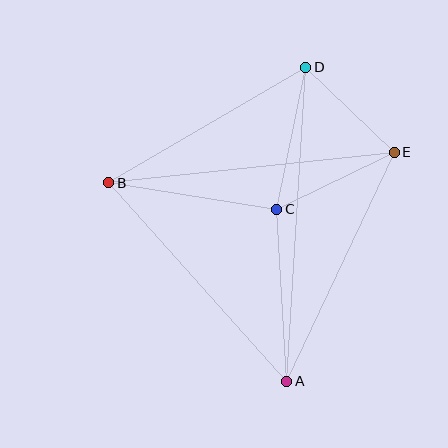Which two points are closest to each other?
Points D and E are closest to each other.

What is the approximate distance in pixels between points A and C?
The distance between A and C is approximately 173 pixels.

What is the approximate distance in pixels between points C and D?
The distance between C and D is approximately 145 pixels.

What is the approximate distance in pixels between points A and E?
The distance between A and E is approximately 253 pixels.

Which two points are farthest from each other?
Points A and D are farthest from each other.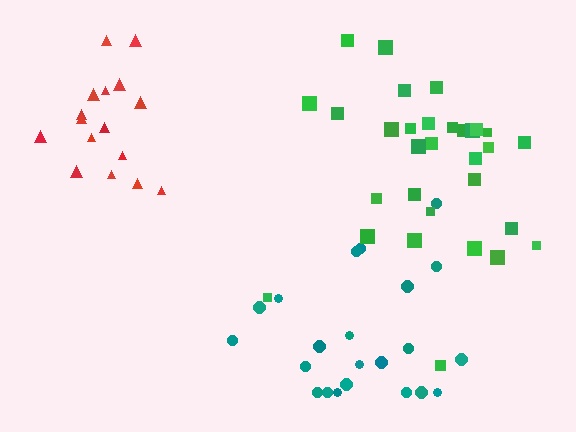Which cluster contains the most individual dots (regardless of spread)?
Green (31).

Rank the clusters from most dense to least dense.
red, green, teal.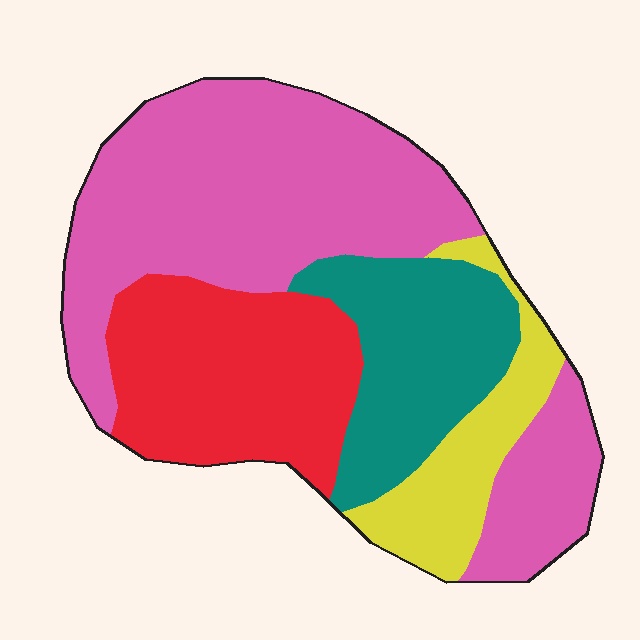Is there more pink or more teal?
Pink.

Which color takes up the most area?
Pink, at roughly 45%.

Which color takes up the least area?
Yellow, at roughly 10%.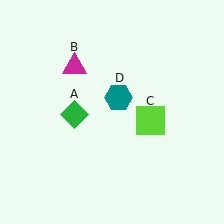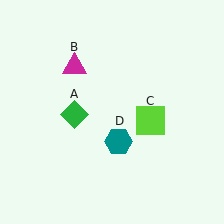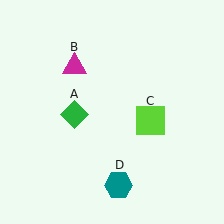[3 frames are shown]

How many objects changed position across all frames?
1 object changed position: teal hexagon (object D).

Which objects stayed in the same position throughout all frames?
Green diamond (object A) and magenta triangle (object B) and lime square (object C) remained stationary.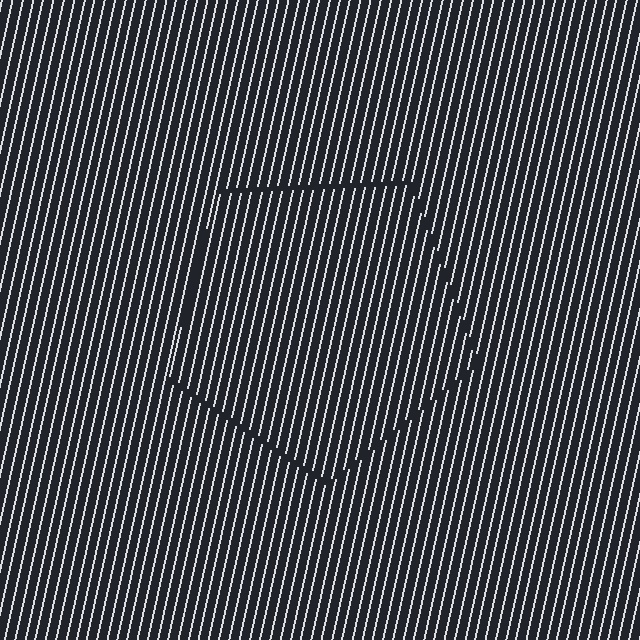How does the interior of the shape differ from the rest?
The interior of the shape contains the same grating, shifted by half a period — the contour is defined by the phase discontinuity where line-ends from the inner and outer gratings abut.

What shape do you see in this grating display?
An illusory pentagon. The interior of the shape contains the same grating, shifted by half a period — the contour is defined by the phase discontinuity where line-ends from the inner and outer gratings abut.